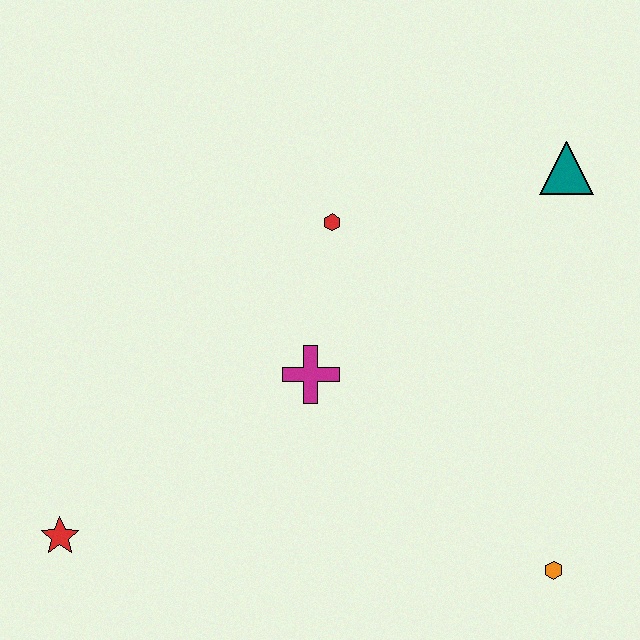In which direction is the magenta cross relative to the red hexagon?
The magenta cross is below the red hexagon.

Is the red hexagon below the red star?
No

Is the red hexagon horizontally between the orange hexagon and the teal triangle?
No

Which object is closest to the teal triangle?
The red hexagon is closest to the teal triangle.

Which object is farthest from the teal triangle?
The red star is farthest from the teal triangle.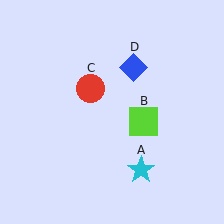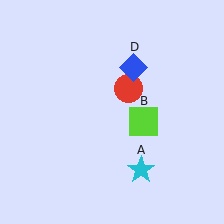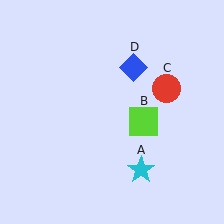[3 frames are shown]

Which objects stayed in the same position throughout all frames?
Cyan star (object A) and lime square (object B) and blue diamond (object D) remained stationary.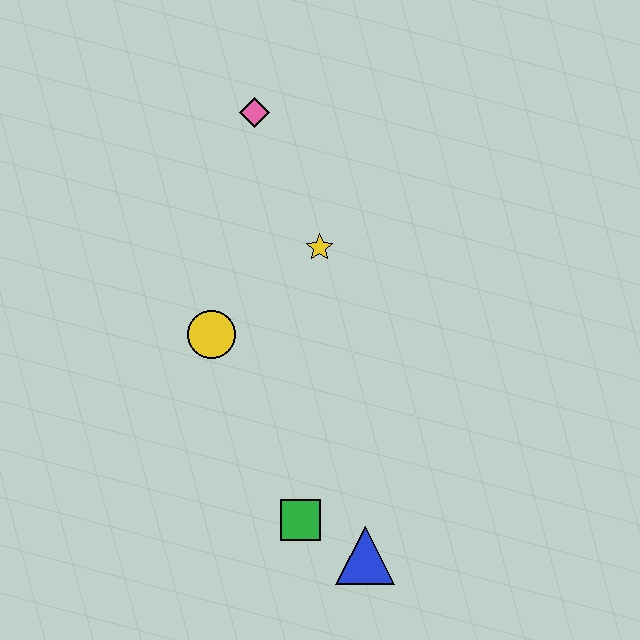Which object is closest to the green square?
The blue triangle is closest to the green square.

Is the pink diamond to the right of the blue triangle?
No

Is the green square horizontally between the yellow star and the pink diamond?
Yes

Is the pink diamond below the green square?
No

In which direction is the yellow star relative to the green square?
The yellow star is above the green square.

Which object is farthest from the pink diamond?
The blue triangle is farthest from the pink diamond.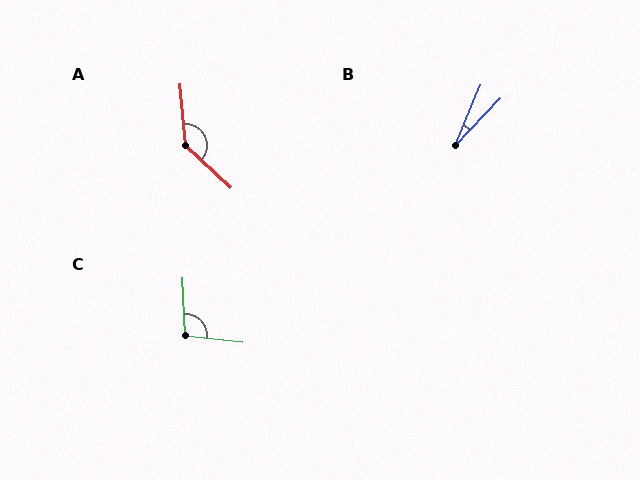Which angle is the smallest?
B, at approximately 21 degrees.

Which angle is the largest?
A, at approximately 138 degrees.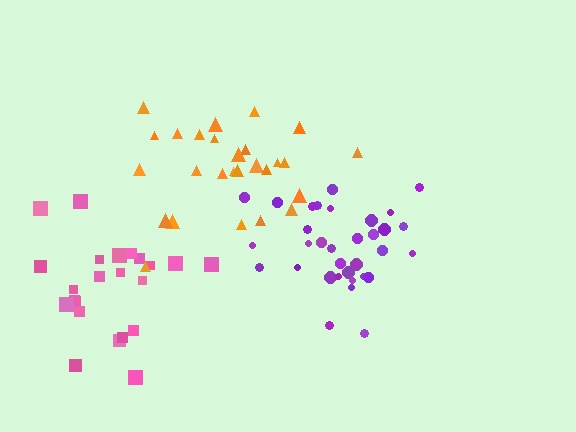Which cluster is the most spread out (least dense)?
Orange.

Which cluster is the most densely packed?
Purple.